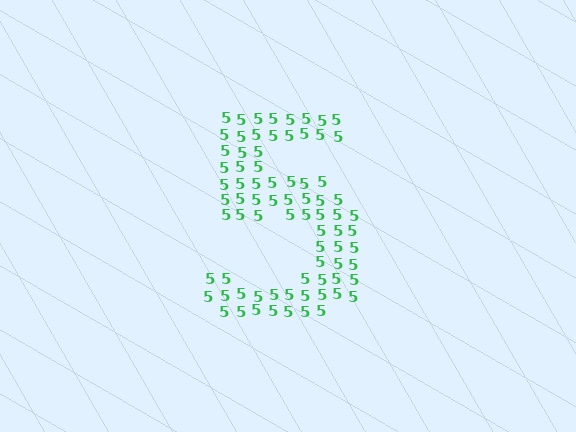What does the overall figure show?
The overall figure shows the digit 5.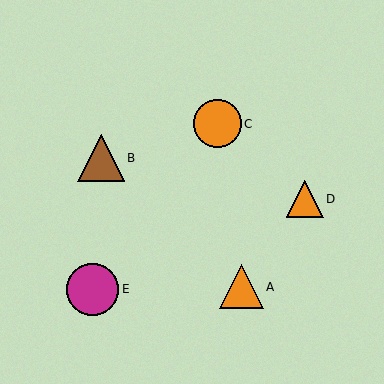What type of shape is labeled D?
Shape D is an orange triangle.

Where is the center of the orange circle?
The center of the orange circle is at (217, 124).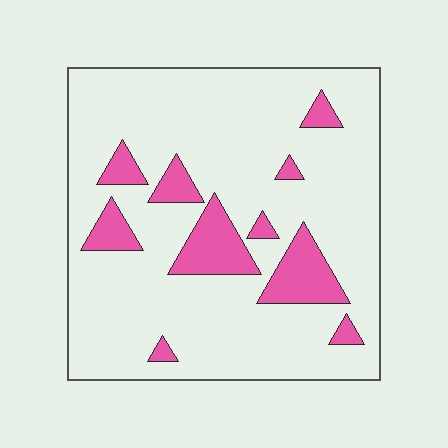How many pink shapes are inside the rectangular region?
10.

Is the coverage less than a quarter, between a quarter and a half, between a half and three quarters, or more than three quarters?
Less than a quarter.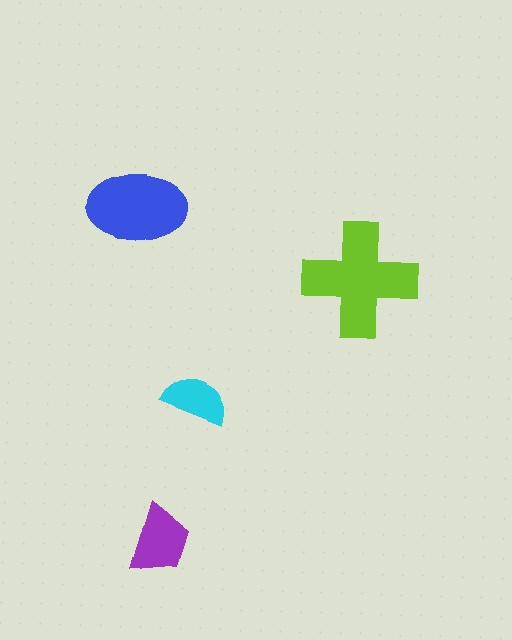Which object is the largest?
The lime cross.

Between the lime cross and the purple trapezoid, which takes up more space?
The lime cross.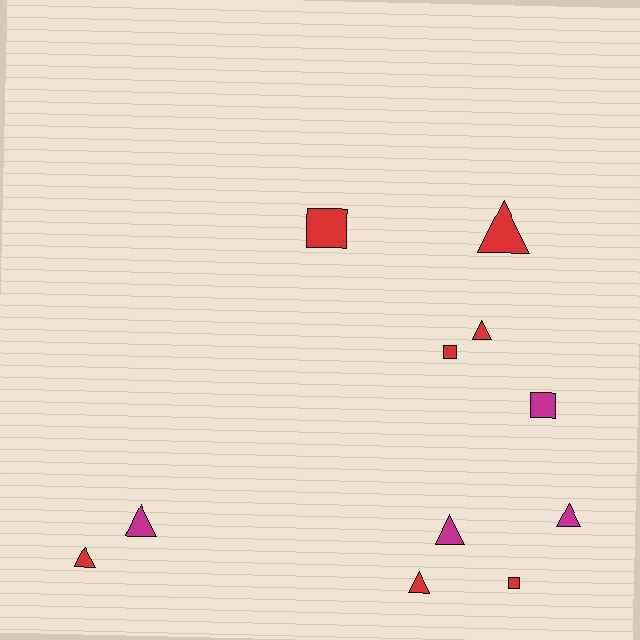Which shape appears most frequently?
Triangle, with 7 objects.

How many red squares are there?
There are 3 red squares.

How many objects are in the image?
There are 11 objects.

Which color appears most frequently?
Red, with 7 objects.